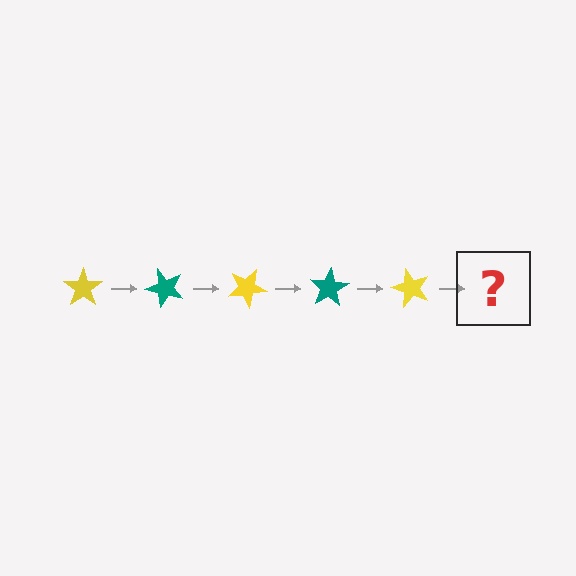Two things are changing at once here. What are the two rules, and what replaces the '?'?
The two rules are that it rotates 50 degrees each step and the color cycles through yellow and teal. The '?' should be a teal star, rotated 250 degrees from the start.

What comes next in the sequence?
The next element should be a teal star, rotated 250 degrees from the start.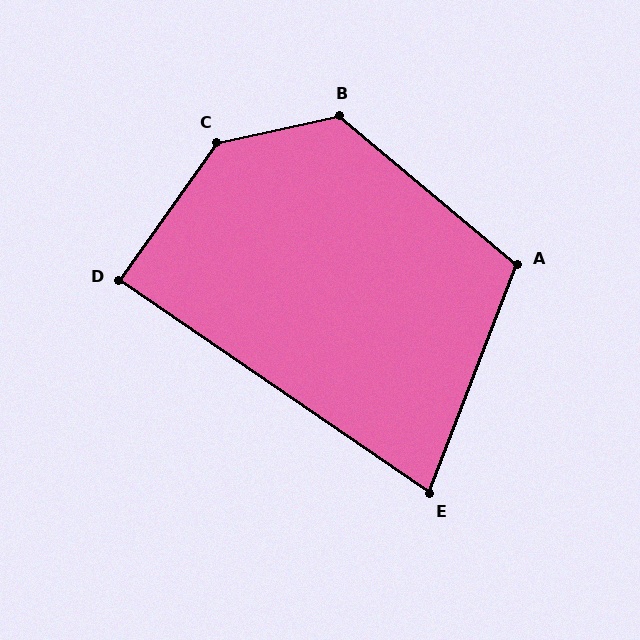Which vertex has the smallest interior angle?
E, at approximately 77 degrees.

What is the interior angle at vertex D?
Approximately 89 degrees (approximately right).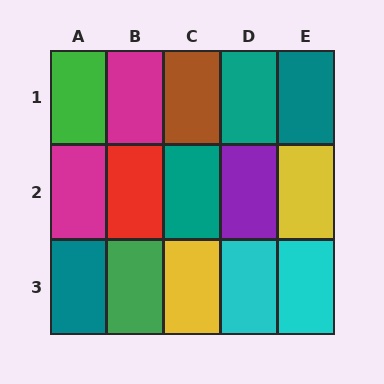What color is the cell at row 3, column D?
Cyan.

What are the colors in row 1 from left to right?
Green, magenta, brown, teal, teal.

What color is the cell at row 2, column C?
Teal.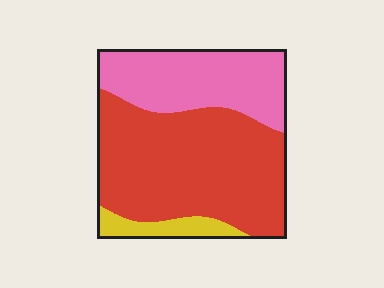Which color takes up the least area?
Yellow, at roughly 10%.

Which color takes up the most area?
Red, at roughly 60%.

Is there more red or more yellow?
Red.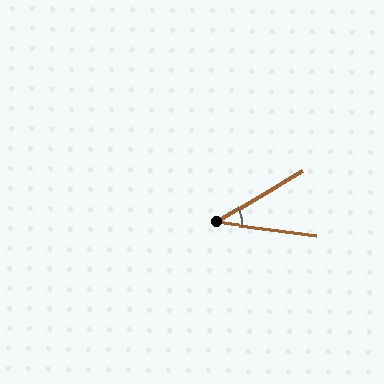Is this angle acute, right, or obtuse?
It is acute.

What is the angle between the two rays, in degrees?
Approximately 39 degrees.